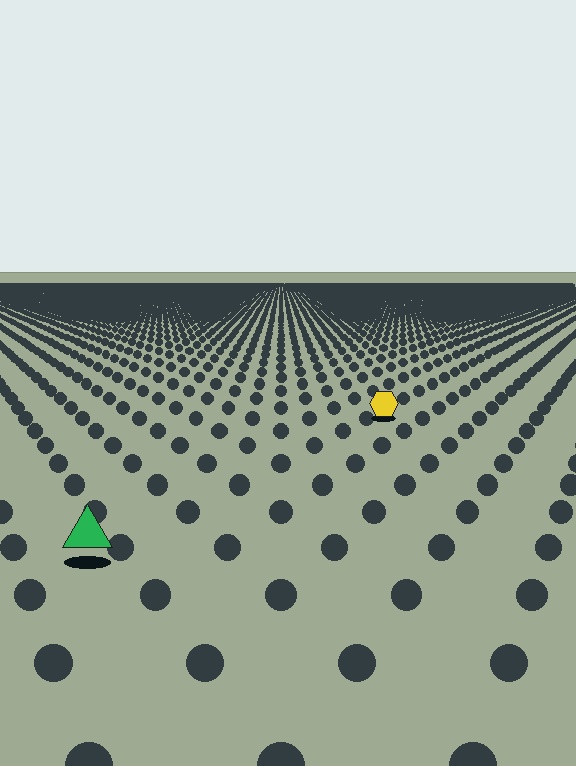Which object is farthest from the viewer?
The yellow hexagon is farthest from the viewer. It appears smaller and the ground texture around it is denser.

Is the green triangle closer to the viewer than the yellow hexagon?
Yes. The green triangle is closer — you can tell from the texture gradient: the ground texture is coarser near it.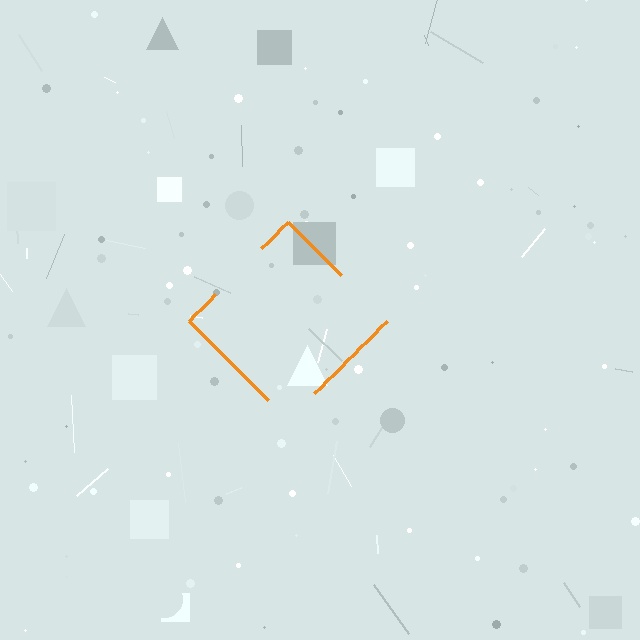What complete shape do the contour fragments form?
The contour fragments form a diamond.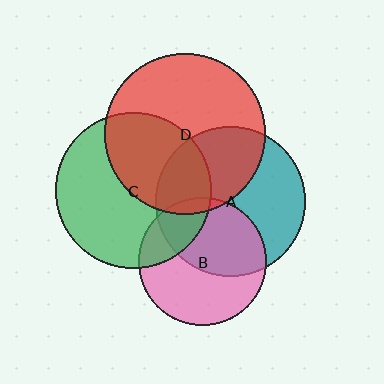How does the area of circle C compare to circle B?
Approximately 1.5 times.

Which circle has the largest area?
Circle D (red).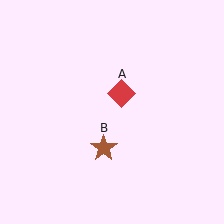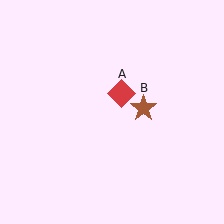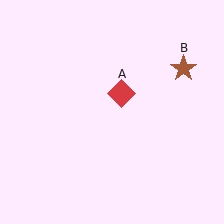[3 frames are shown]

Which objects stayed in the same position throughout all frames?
Red diamond (object A) remained stationary.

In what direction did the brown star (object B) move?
The brown star (object B) moved up and to the right.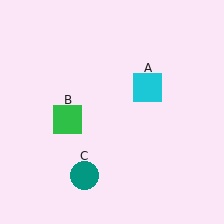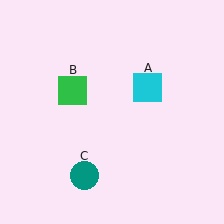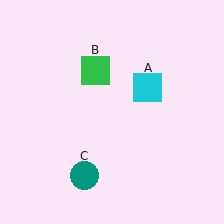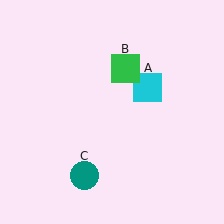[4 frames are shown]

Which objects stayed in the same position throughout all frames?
Cyan square (object A) and teal circle (object C) remained stationary.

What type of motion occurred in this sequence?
The green square (object B) rotated clockwise around the center of the scene.